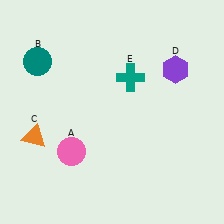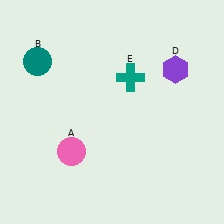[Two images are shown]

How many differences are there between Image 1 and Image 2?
There is 1 difference between the two images.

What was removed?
The orange triangle (C) was removed in Image 2.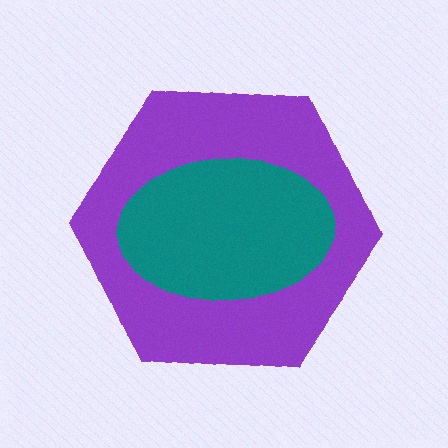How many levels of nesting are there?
2.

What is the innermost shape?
The teal ellipse.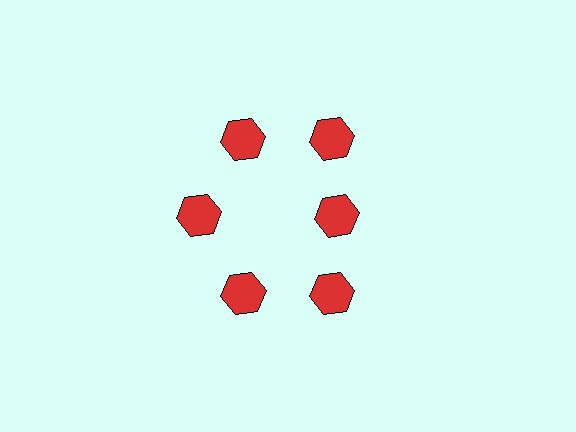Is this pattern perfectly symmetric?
No. The 6 red hexagons are arranged in a ring, but one element near the 3 o'clock position is pulled inward toward the center, breaking the 6-fold rotational symmetry.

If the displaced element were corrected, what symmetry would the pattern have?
It would have 6-fold rotational symmetry — the pattern would map onto itself every 60 degrees.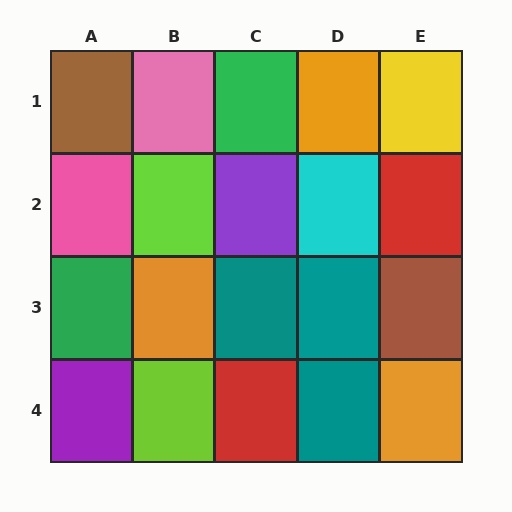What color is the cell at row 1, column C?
Green.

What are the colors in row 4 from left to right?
Purple, lime, red, teal, orange.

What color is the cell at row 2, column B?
Lime.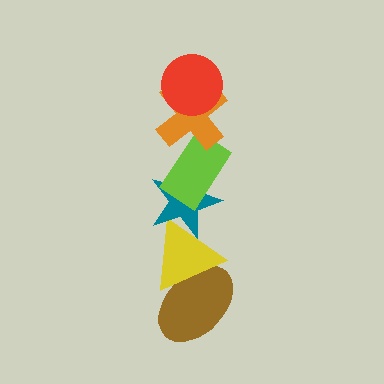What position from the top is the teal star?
The teal star is 4th from the top.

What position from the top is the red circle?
The red circle is 1st from the top.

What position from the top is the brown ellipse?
The brown ellipse is 6th from the top.